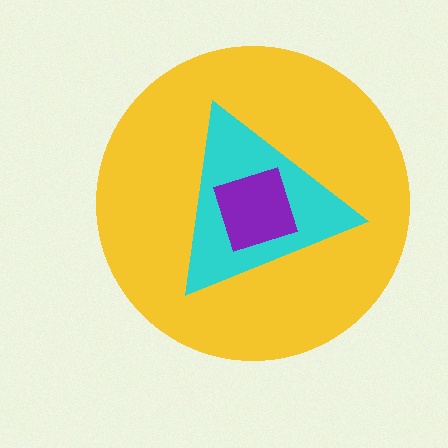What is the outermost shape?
The yellow circle.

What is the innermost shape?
The purple diamond.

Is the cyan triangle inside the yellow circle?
Yes.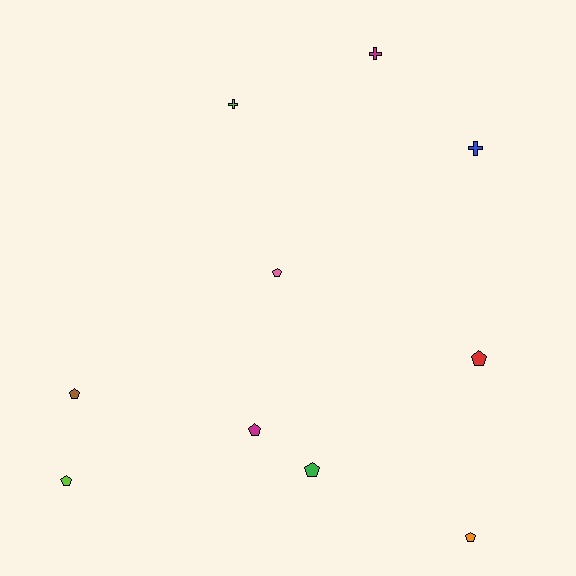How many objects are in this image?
There are 10 objects.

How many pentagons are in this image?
There are 7 pentagons.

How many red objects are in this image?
There is 1 red object.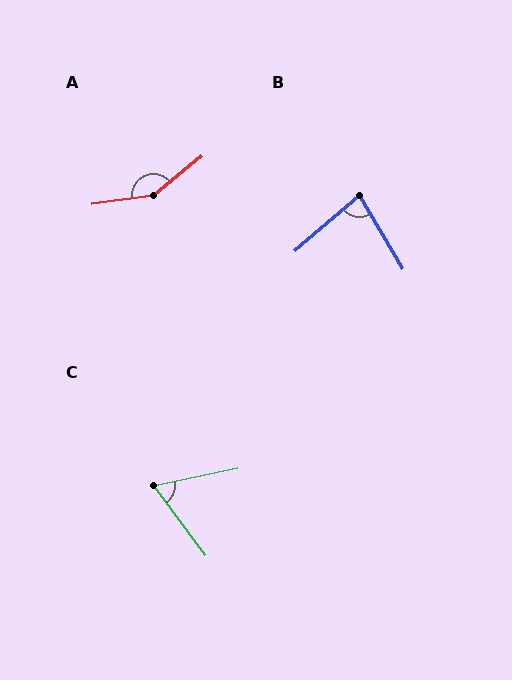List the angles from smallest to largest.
C (65°), B (80°), A (149°).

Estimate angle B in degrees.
Approximately 80 degrees.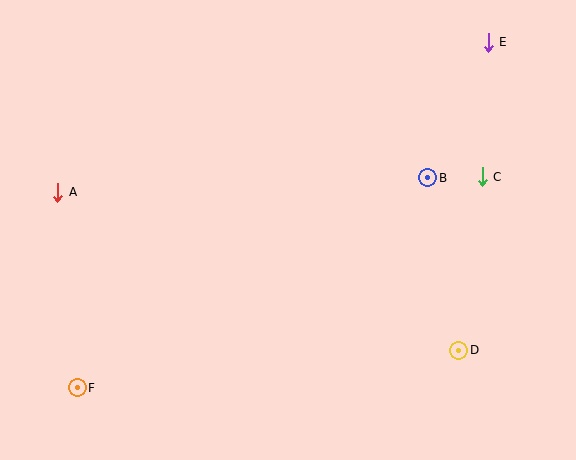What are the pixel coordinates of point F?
Point F is at (77, 388).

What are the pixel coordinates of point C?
Point C is at (482, 177).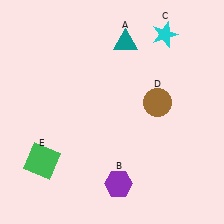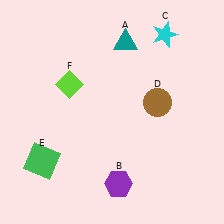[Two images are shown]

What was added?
A lime diamond (F) was added in Image 2.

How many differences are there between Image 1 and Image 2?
There is 1 difference between the two images.